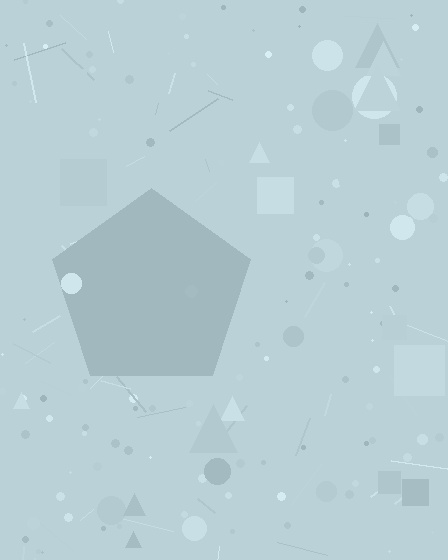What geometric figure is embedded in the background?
A pentagon is embedded in the background.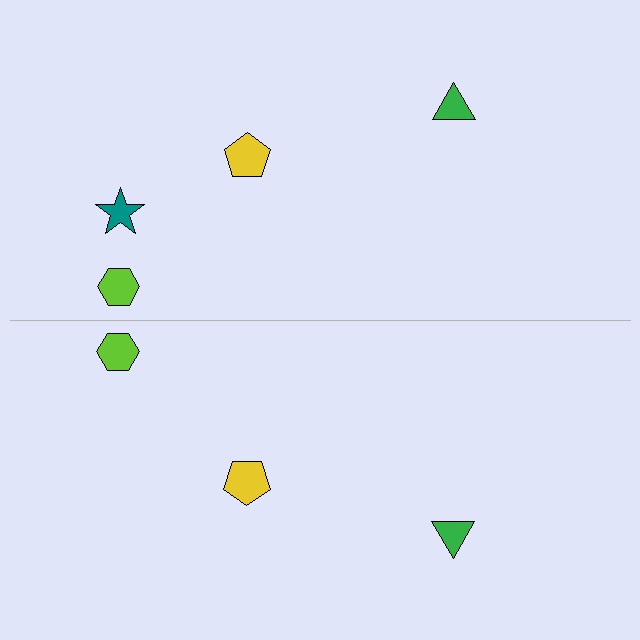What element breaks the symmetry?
A teal star is missing from the bottom side.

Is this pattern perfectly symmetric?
No, the pattern is not perfectly symmetric. A teal star is missing from the bottom side.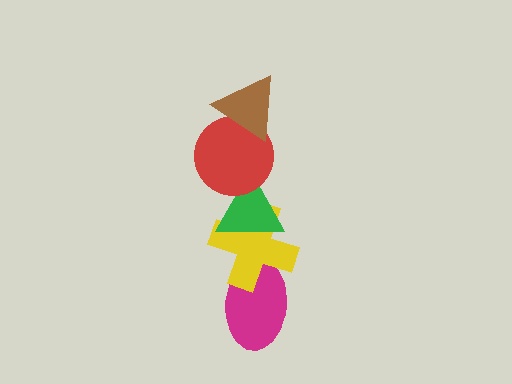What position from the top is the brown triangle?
The brown triangle is 1st from the top.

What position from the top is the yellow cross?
The yellow cross is 4th from the top.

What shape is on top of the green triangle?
The red circle is on top of the green triangle.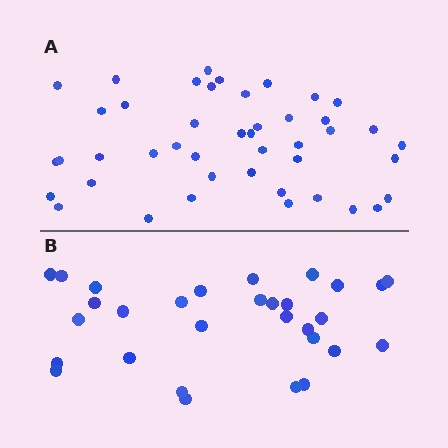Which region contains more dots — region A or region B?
Region A (the top region) has more dots.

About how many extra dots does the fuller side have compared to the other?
Region A has approximately 15 more dots than region B.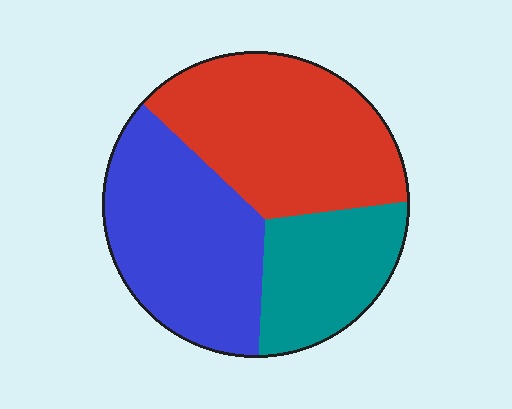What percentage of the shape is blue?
Blue covers 37% of the shape.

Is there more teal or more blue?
Blue.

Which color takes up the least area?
Teal, at roughly 25%.